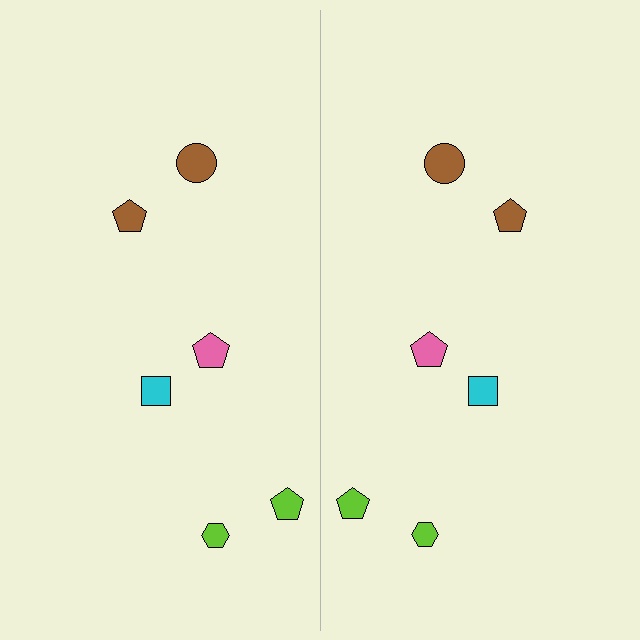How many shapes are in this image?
There are 12 shapes in this image.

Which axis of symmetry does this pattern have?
The pattern has a vertical axis of symmetry running through the center of the image.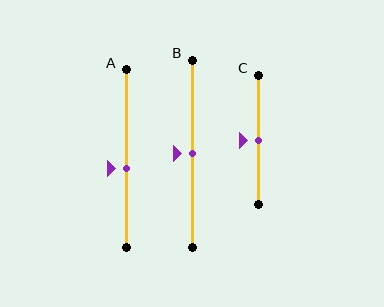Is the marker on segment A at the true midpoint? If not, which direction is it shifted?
No, the marker on segment A is shifted downward by about 6% of the segment length.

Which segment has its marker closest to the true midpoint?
Segment B has its marker closest to the true midpoint.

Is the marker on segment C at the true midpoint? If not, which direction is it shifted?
Yes, the marker on segment C is at the true midpoint.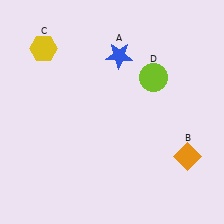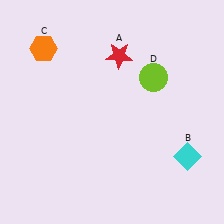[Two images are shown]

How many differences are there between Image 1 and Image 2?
There are 3 differences between the two images.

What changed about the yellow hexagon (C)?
In Image 1, C is yellow. In Image 2, it changed to orange.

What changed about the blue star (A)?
In Image 1, A is blue. In Image 2, it changed to red.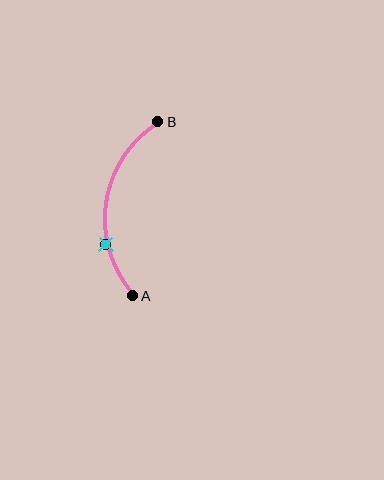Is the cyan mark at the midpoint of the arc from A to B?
No. The cyan mark lies on the arc but is closer to endpoint A. The arc midpoint would be at the point on the curve equidistant along the arc from both A and B.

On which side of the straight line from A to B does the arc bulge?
The arc bulges to the left of the straight line connecting A and B.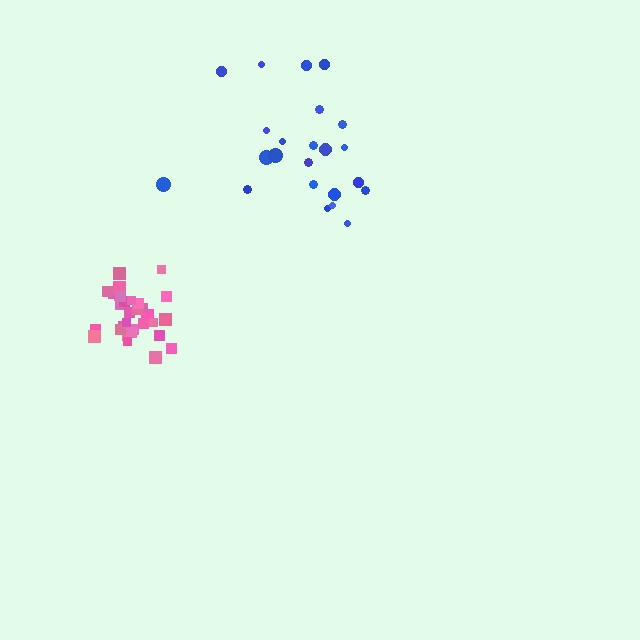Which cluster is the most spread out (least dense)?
Blue.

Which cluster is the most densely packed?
Pink.